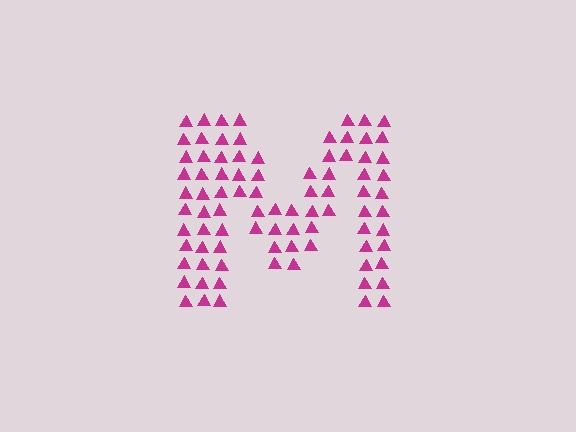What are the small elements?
The small elements are triangles.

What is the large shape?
The large shape is the letter M.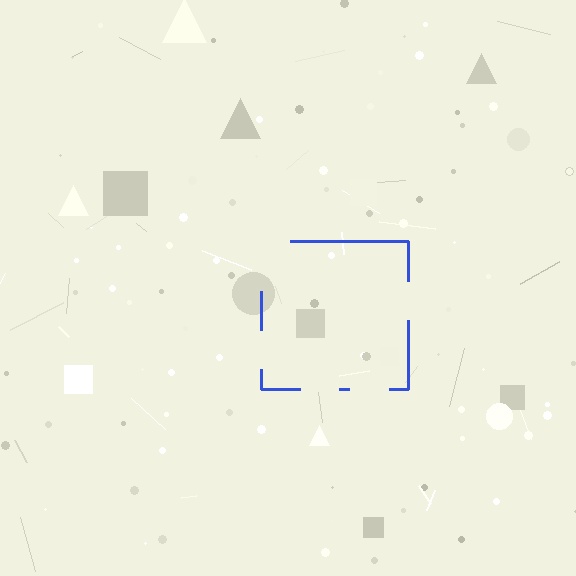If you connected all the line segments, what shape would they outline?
They would outline a square.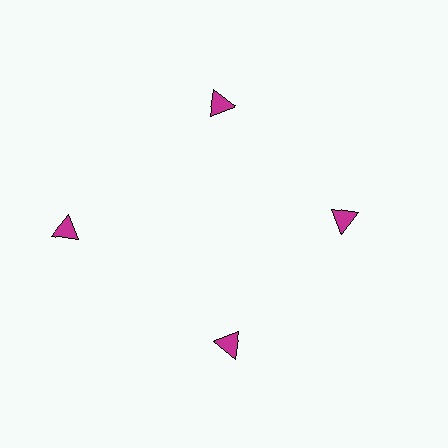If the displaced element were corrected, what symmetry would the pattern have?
It would have 4-fold rotational symmetry — the pattern would map onto itself every 90 degrees.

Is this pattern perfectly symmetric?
No. The 4 magenta triangles are arranged in a ring, but one element near the 9 o'clock position is pushed outward from the center, breaking the 4-fold rotational symmetry.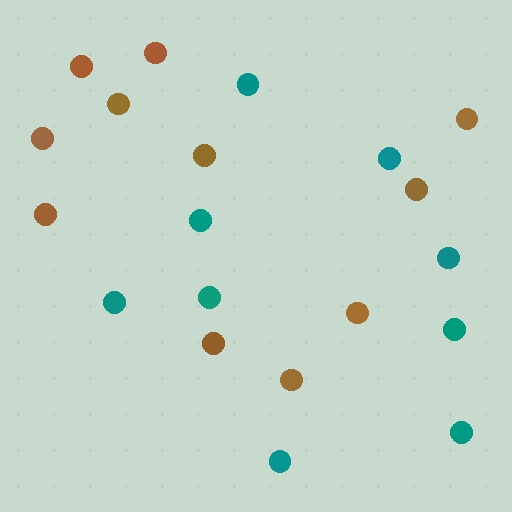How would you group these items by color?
There are 2 groups: one group of teal circles (9) and one group of brown circles (11).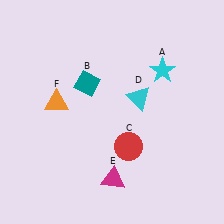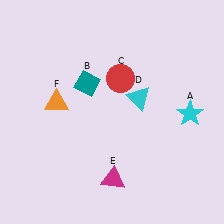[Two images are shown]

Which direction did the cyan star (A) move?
The cyan star (A) moved down.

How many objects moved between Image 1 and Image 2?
2 objects moved between the two images.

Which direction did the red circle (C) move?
The red circle (C) moved up.